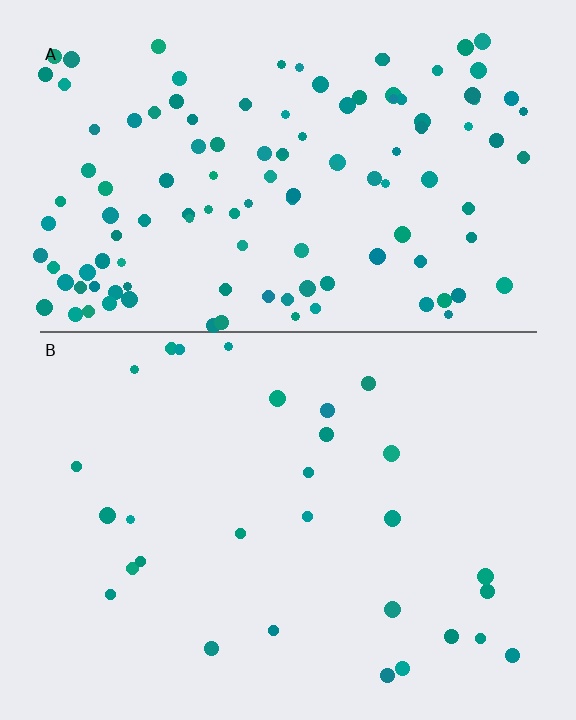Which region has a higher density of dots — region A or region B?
A (the top).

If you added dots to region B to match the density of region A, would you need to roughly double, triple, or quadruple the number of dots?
Approximately quadruple.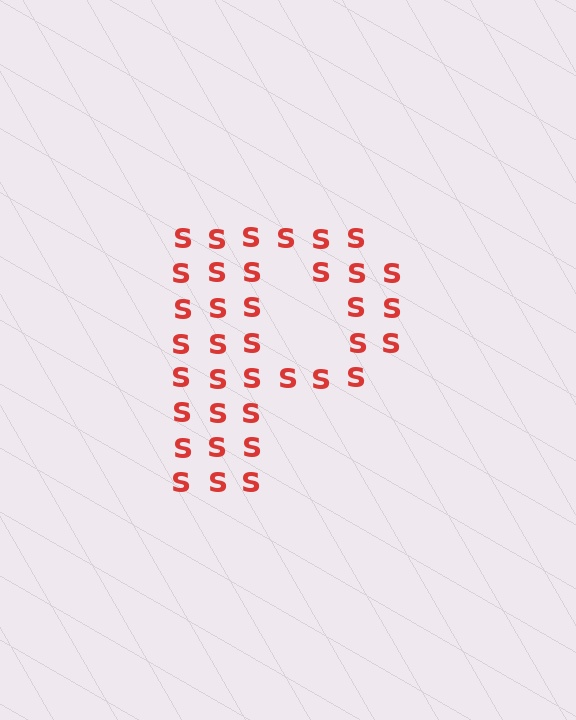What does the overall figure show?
The overall figure shows the letter P.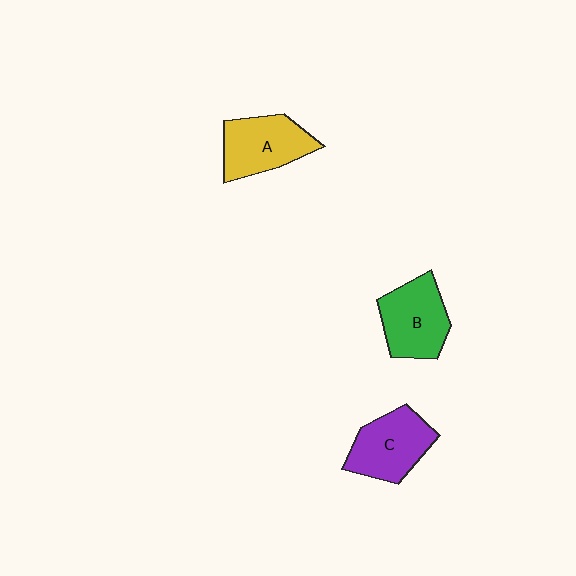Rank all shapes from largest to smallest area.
From largest to smallest: B (green), A (yellow), C (purple).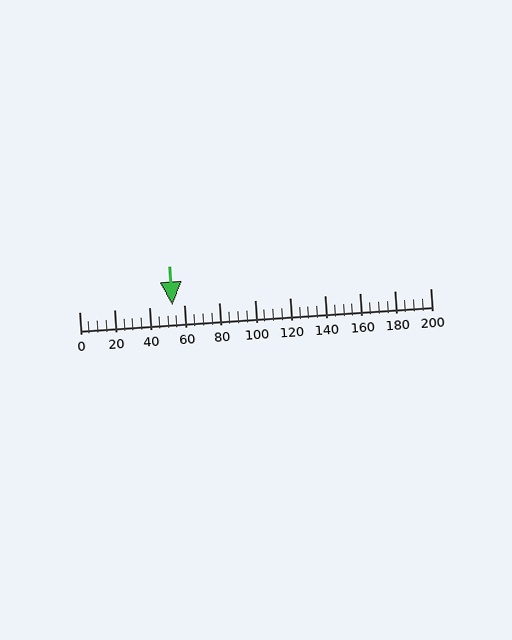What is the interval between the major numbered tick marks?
The major tick marks are spaced 20 units apart.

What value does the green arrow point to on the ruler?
The green arrow points to approximately 53.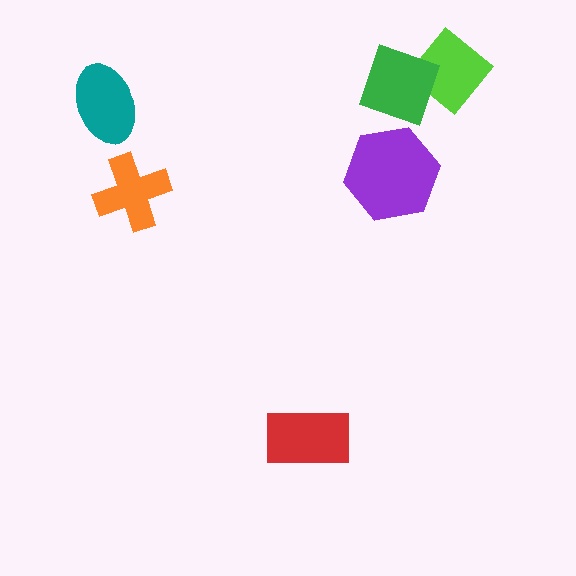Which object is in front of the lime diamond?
The green diamond is in front of the lime diamond.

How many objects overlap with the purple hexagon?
0 objects overlap with the purple hexagon.